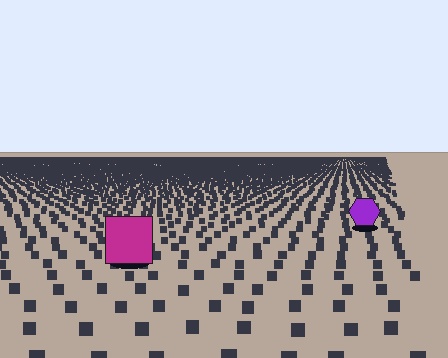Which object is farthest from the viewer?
The purple hexagon is farthest from the viewer. It appears smaller and the ground texture around it is denser.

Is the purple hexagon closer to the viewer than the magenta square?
No. The magenta square is closer — you can tell from the texture gradient: the ground texture is coarser near it.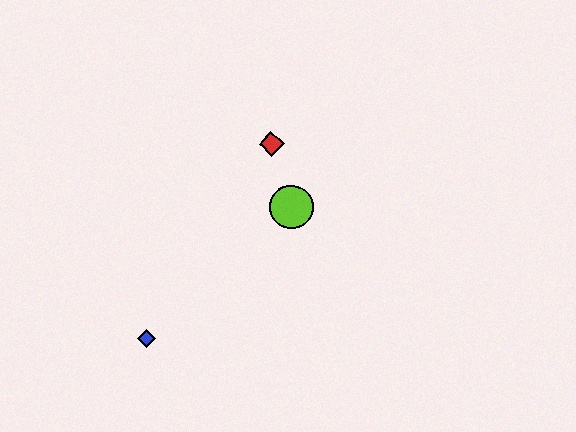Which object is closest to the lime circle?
The red diamond is closest to the lime circle.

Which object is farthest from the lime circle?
The blue diamond is farthest from the lime circle.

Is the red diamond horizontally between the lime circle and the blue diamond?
Yes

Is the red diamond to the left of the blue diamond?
No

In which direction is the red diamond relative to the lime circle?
The red diamond is above the lime circle.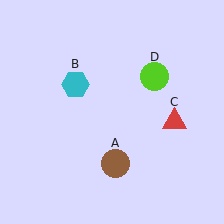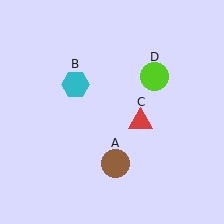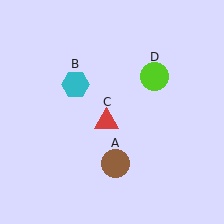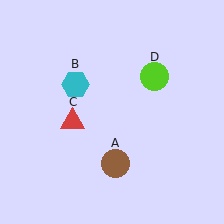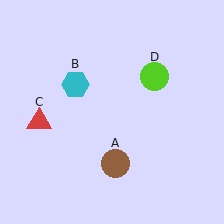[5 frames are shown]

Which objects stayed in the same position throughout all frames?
Brown circle (object A) and cyan hexagon (object B) and lime circle (object D) remained stationary.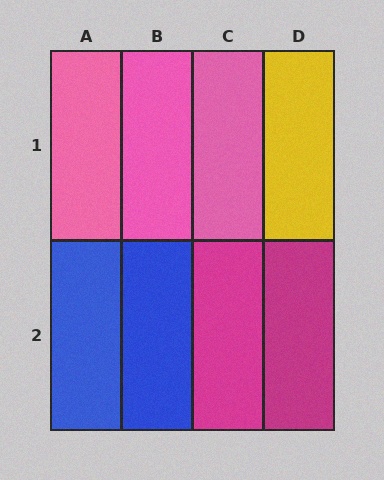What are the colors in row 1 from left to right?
Pink, pink, pink, yellow.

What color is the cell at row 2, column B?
Blue.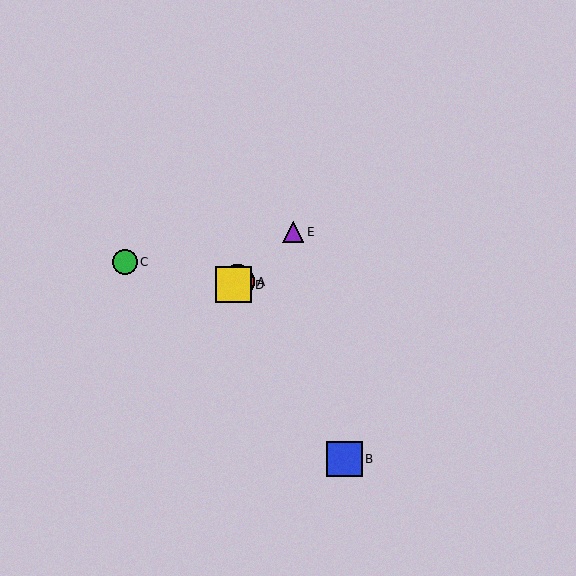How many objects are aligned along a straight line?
3 objects (A, D, E) are aligned along a straight line.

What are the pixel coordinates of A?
Object A is at (237, 282).